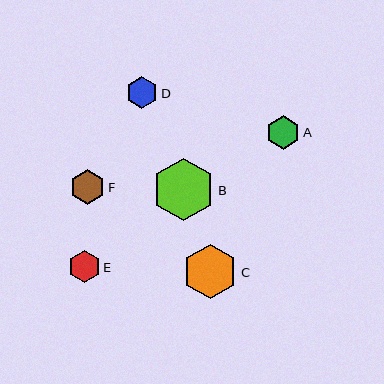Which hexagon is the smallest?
Hexagon D is the smallest with a size of approximately 32 pixels.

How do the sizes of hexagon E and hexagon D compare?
Hexagon E and hexagon D are approximately the same size.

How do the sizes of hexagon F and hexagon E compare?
Hexagon F and hexagon E are approximately the same size.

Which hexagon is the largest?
Hexagon B is the largest with a size of approximately 63 pixels.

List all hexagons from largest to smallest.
From largest to smallest: B, C, F, A, E, D.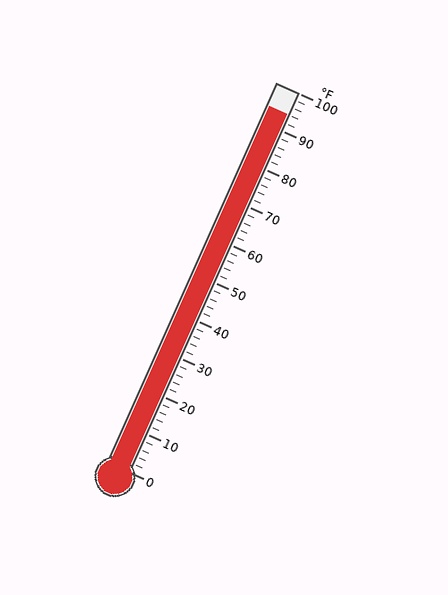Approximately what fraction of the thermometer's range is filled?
The thermometer is filled to approximately 95% of its range.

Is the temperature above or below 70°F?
The temperature is above 70°F.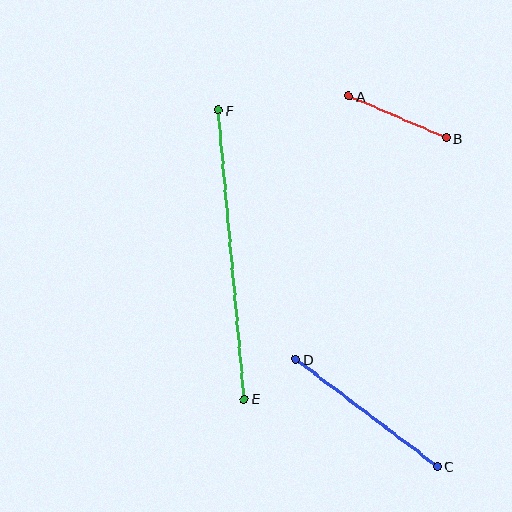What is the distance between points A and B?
The distance is approximately 106 pixels.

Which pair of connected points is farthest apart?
Points E and F are farthest apart.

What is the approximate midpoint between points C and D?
The midpoint is at approximately (366, 413) pixels.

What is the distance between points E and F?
The distance is approximately 290 pixels.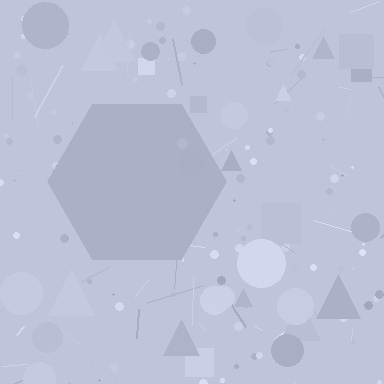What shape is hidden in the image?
A hexagon is hidden in the image.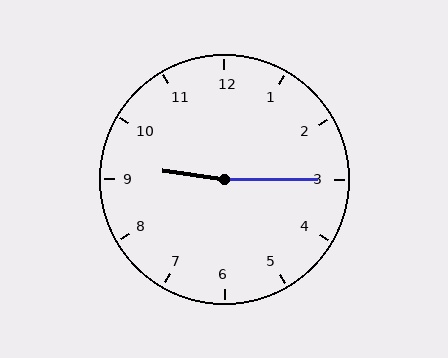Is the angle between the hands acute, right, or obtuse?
It is obtuse.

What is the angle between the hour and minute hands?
Approximately 172 degrees.